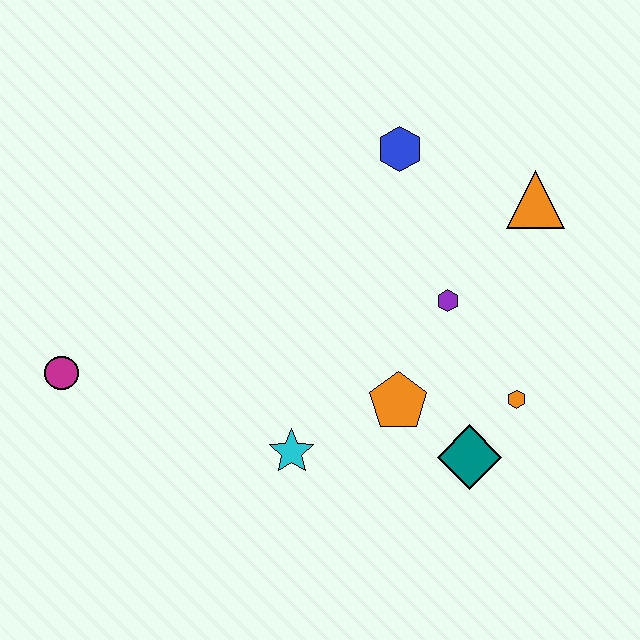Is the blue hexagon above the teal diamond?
Yes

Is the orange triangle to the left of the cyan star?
No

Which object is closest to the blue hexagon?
The orange triangle is closest to the blue hexagon.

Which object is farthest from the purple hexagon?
The magenta circle is farthest from the purple hexagon.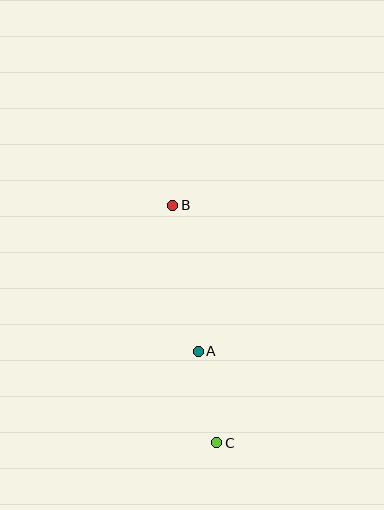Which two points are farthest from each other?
Points B and C are farthest from each other.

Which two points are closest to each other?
Points A and C are closest to each other.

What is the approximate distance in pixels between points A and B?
The distance between A and B is approximately 148 pixels.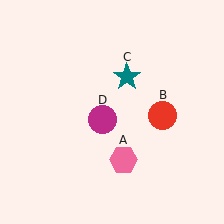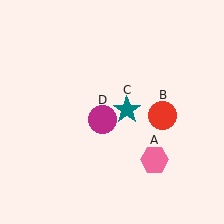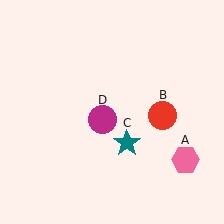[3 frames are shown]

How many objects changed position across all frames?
2 objects changed position: pink hexagon (object A), teal star (object C).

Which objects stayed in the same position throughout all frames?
Red circle (object B) and magenta circle (object D) remained stationary.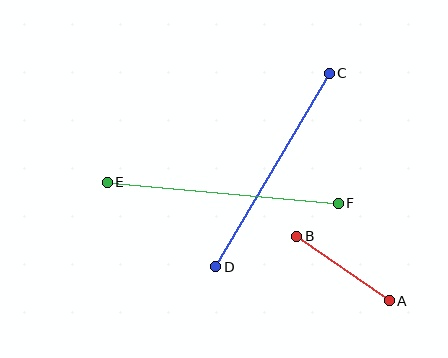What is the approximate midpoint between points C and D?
The midpoint is at approximately (272, 170) pixels.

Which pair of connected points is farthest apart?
Points E and F are farthest apart.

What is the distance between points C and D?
The distance is approximately 224 pixels.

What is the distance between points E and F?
The distance is approximately 232 pixels.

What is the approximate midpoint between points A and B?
The midpoint is at approximately (343, 268) pixels.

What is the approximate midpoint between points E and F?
The midpoint is at approximately (223, 193) pixels.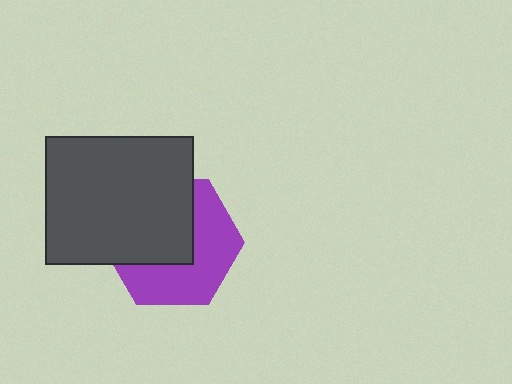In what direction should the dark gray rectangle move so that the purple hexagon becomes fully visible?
The dark gray rectangle should move toward the upper-left. That is the shortest direction to clear the overlap and leave the purple hexagon fully visible.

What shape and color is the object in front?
The object in front is a dark gray rectangle.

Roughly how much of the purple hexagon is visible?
About half of it is visible (roughly 51%).